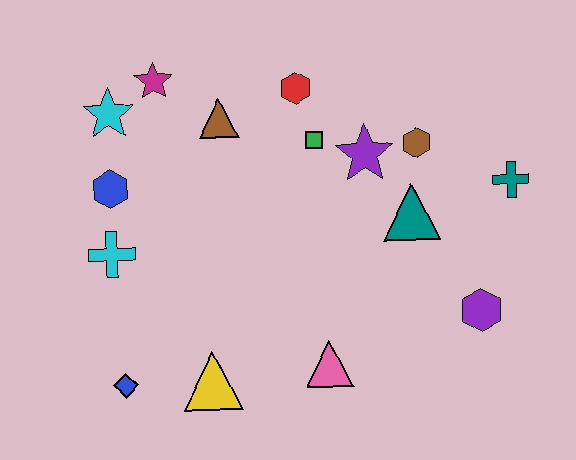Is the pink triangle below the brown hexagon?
Yes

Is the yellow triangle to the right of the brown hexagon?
No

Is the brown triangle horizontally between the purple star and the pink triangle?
No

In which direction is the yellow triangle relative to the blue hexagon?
The yellow triangle is below the blue hexagon.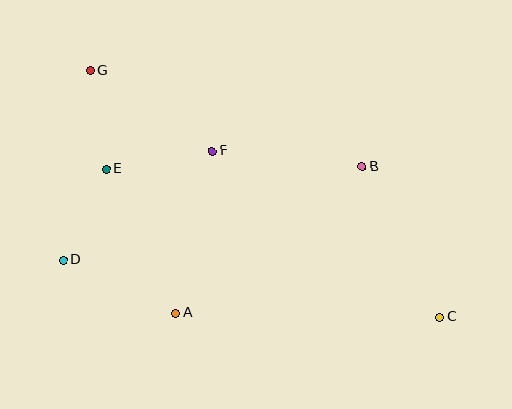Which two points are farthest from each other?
Points C and G are farthest from each other.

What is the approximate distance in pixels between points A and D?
The distance between A and D is approximately 124 pixels.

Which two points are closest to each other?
Points E and G are closest to each other.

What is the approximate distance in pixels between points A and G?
The distance between A and G is approximately 257 pixels.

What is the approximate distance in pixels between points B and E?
The distance between B and E is approximately 256 pixels.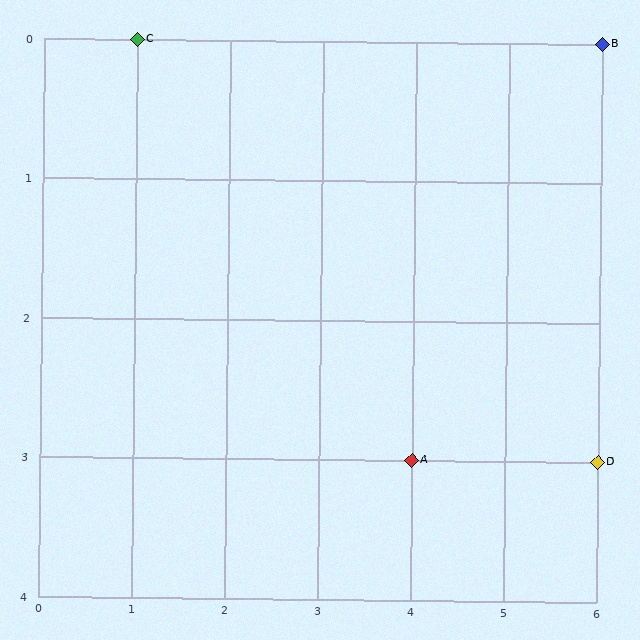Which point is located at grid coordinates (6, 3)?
Point D is at (6, 3).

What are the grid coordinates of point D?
Point D is at grid coordinates (6, 3).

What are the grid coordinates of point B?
Point B is at grid coordinates (6, 0).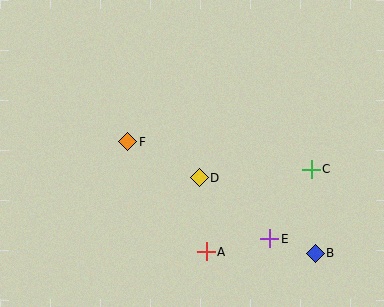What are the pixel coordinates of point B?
Point B is at (315, 253).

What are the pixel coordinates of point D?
Point D is at (199, 178).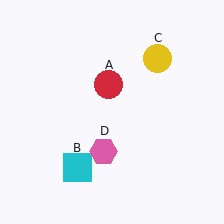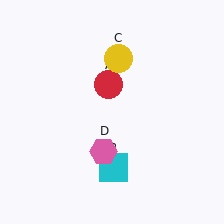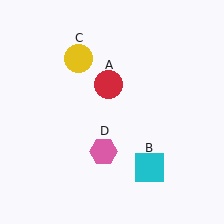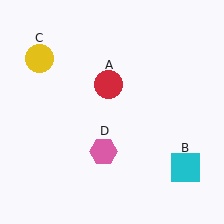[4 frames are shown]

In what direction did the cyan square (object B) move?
The cyan square (object B) moved right.